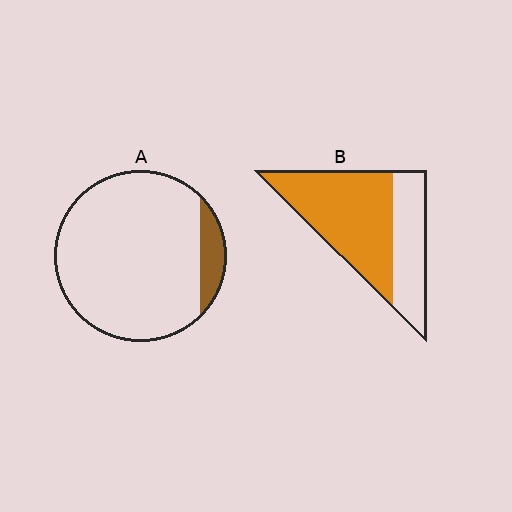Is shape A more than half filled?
No.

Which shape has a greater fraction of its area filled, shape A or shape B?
Shape B.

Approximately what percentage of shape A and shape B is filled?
A is approximately 10% and B is approximately 65%.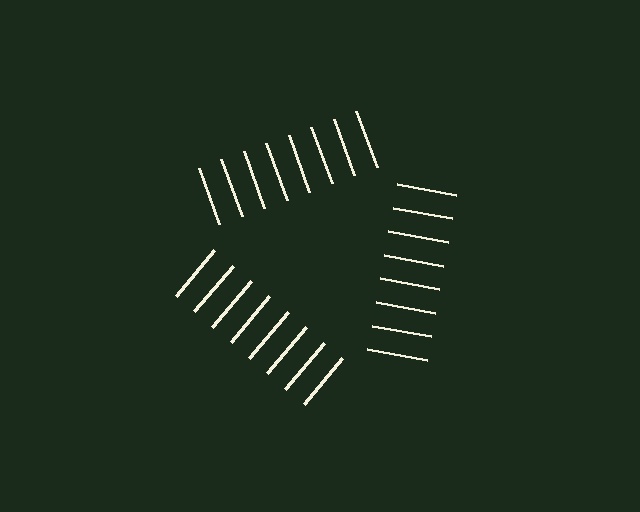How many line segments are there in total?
24 — 8 along each of the 3 edges.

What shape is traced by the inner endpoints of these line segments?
An illusory triangle — the line segments terminate on its edges but no continuous stroke is drawn.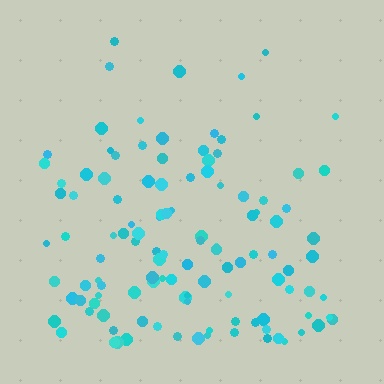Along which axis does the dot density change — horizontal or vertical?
Vertical.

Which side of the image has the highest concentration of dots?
The bottom.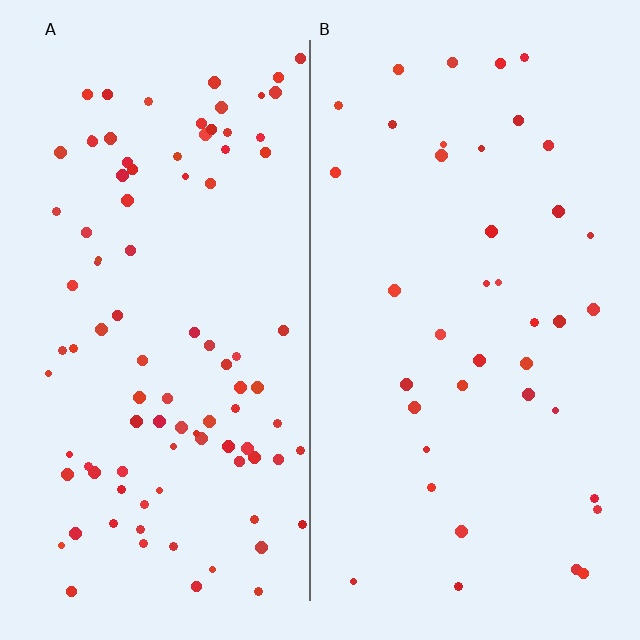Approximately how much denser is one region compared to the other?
Approximately 2.4× — region A over region B.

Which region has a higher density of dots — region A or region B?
A (the left).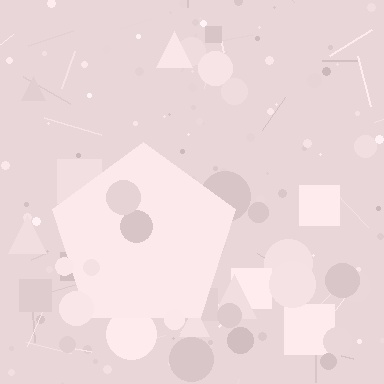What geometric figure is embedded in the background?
A pentagon is embedded in the background.